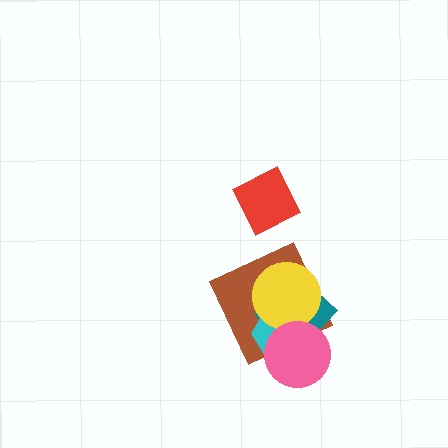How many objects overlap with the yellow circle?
4 objects overlap with the yellow circle.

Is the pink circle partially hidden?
No, no other shape covers it.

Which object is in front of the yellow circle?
The pink circle is in front of the yellow circle.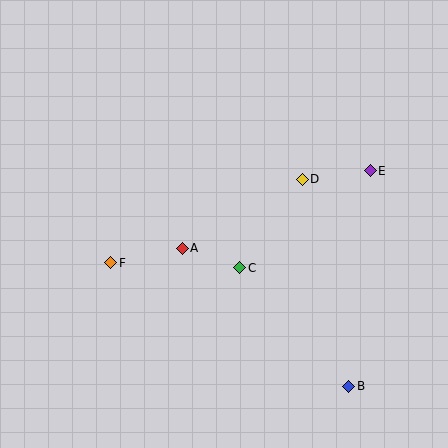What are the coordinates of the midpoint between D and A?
The midpoint between D and A is at (242, 214).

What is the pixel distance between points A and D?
The distance between A and D is 138 pixels.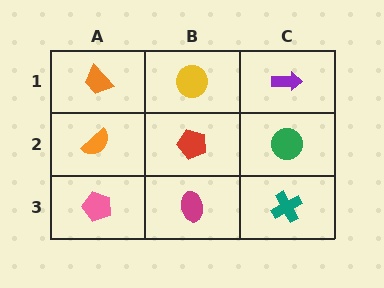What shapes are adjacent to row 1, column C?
A green circle (row 2, column C), a yellow circle (row 1, column B).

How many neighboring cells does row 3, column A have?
2.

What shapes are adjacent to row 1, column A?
An orange semicircle (row 2, column A), a yellow circle (row 1, column B).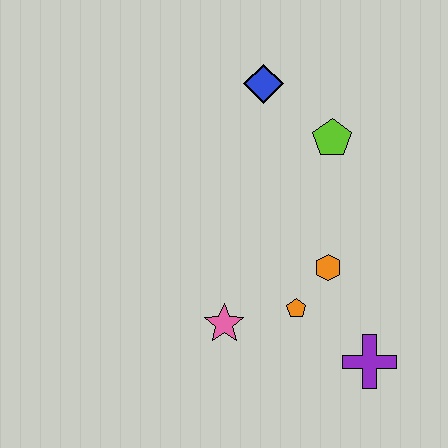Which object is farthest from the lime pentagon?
The purple cross is farthest from the lime pentagon.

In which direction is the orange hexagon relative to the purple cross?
The orange hexagon is above the purple cross.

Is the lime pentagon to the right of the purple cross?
No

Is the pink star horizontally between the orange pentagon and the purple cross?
No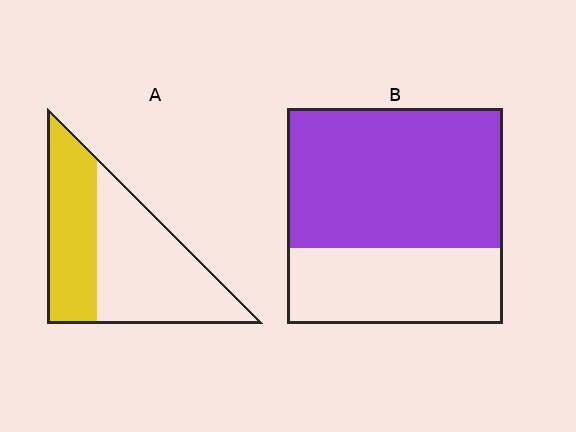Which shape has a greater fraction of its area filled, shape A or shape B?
Shape B.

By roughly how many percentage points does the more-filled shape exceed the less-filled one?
By roughly 25 percentage points (B over A).